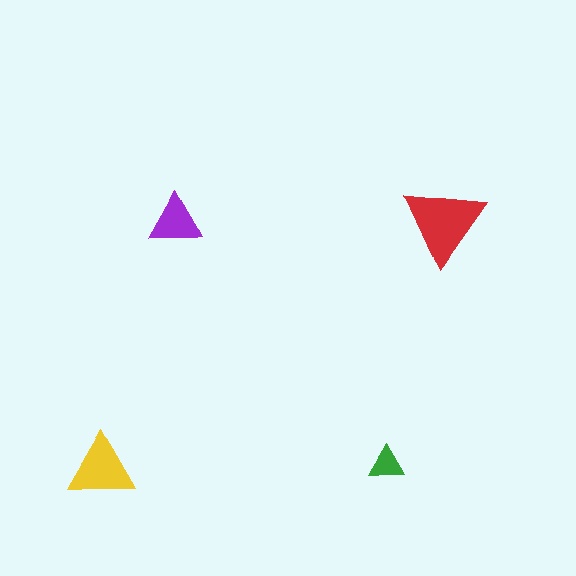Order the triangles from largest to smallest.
the red one, the yellow one, the purple one, the green one.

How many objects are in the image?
There are 4 objects in the image.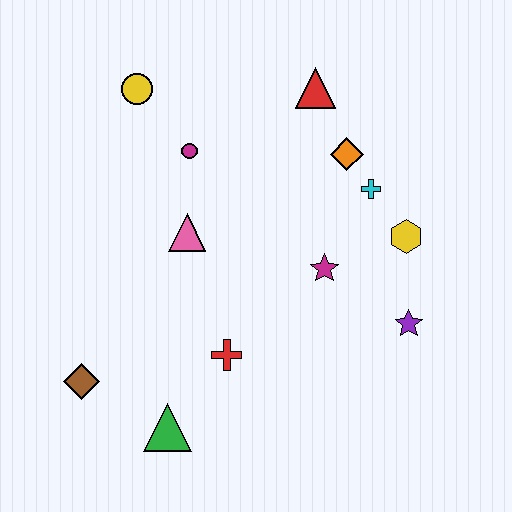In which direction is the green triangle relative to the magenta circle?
The green triangle is below the magenta circle.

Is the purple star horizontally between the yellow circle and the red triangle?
No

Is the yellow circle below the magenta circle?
No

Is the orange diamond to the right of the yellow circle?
Yes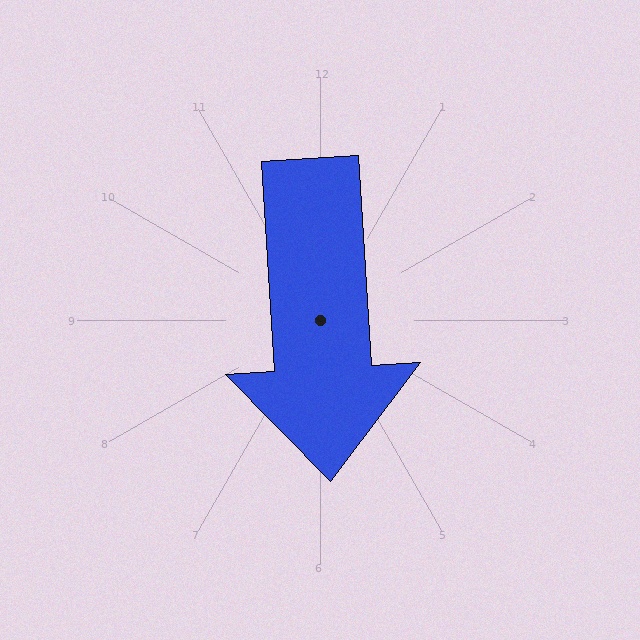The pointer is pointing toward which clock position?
Roughly 6 o'clock.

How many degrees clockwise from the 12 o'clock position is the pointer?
Approximately 176 degrees.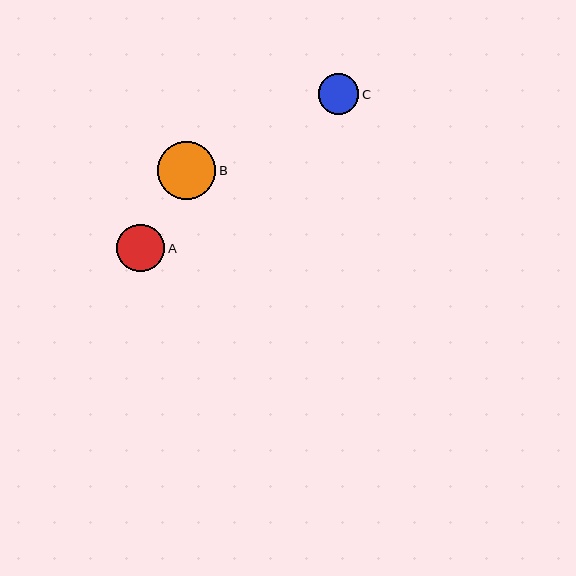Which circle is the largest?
Circle B is the largest with a size of approximately 59 pixels.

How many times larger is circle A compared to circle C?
Circle A is approximately 1.2 times the size of circle C.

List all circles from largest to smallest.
From largest to smallest: B, A, C.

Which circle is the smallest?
Circle C is the smallest with a size of approximately 40 pixels.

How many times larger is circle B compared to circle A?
Circle B is approximately 1.2 times the size of circle A.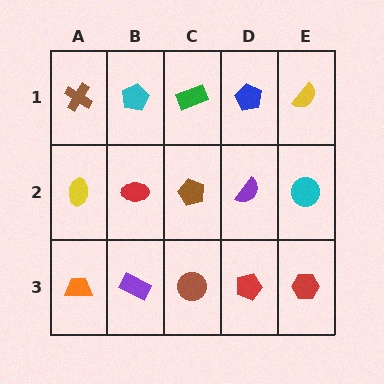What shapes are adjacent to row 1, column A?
A yellow ellipse (row 2, column A), a cyan pentagon (row 1, column B).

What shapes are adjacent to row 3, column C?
A brown pentagon (row 2, column C), a purple rectangle (row 3, column B), a red pentagon (row 3, column D).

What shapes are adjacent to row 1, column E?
A cyan circle (row 2, column E), a blue pentagon (row 1, column D).